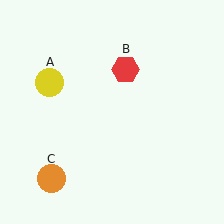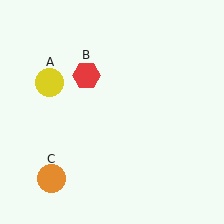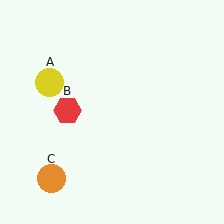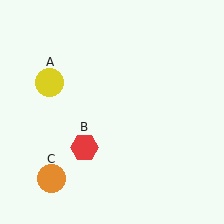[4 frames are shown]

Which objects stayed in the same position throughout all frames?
Yellow circle (object A) and orange circle (object C) remained stationary.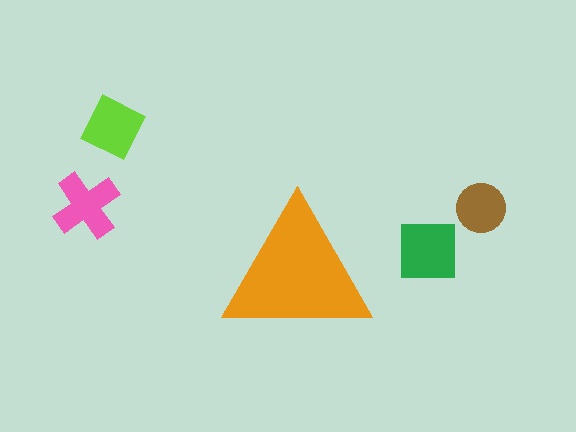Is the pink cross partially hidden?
No, the pink cross is fully visible.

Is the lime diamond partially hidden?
No, the lime diamond is fully visible.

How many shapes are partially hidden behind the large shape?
0 shapes are partially hidden.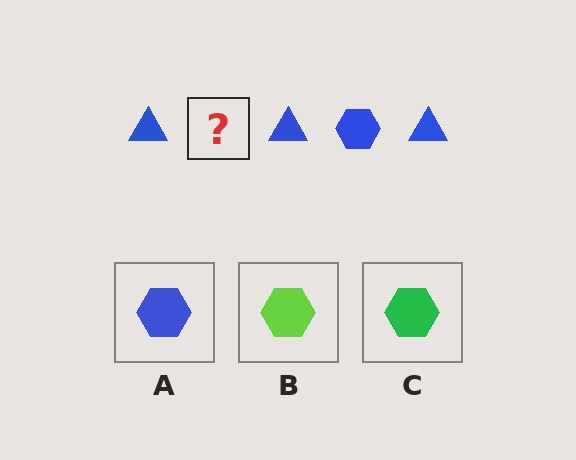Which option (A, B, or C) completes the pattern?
A.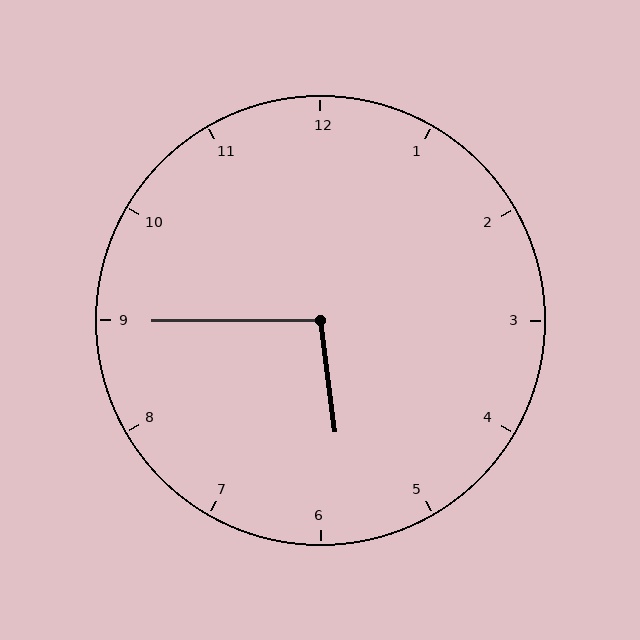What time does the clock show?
5:45.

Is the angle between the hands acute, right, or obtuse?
It is obtuse.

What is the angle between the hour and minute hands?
Approximately 98 degrees.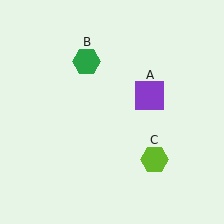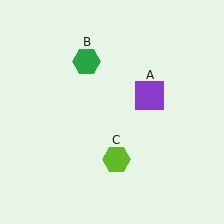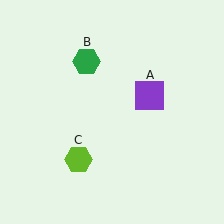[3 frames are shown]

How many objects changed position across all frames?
1 object changed position: lime hexagon (object C).